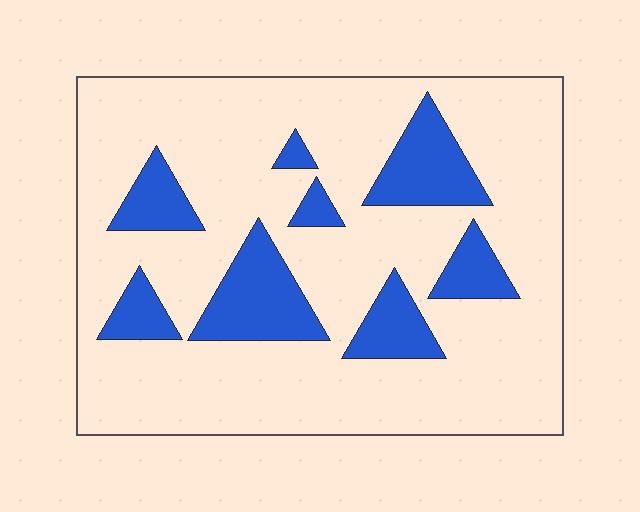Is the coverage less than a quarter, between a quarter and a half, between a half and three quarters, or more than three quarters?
Less than a quarter.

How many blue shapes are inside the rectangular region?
8.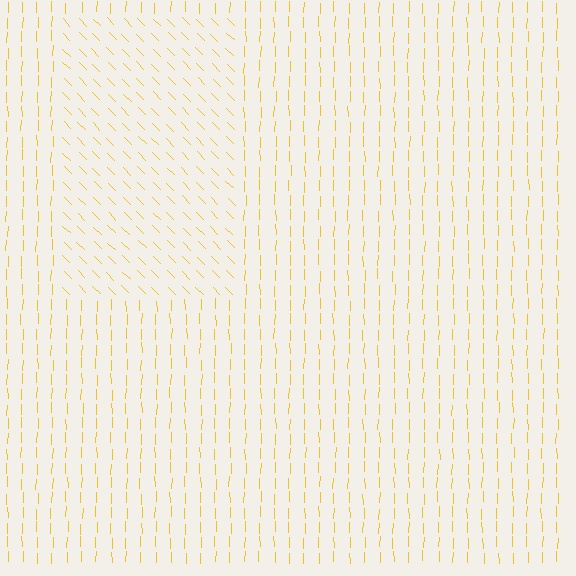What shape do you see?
I see a rectangle.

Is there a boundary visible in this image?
Yes, there is a texture boundary formed by a change in line orientation.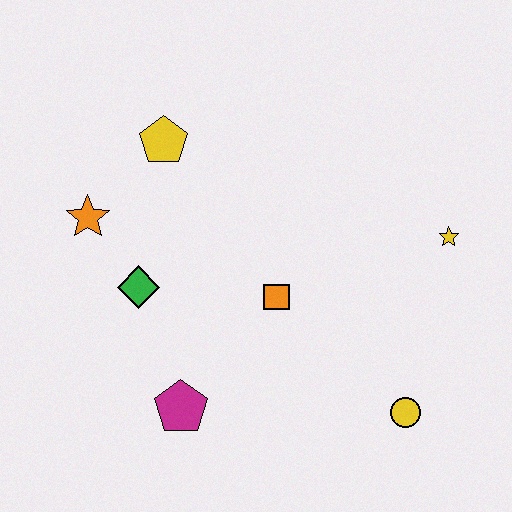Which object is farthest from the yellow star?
The orange star is farthest from the yellow star.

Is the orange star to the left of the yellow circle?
Yes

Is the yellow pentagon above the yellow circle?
Yes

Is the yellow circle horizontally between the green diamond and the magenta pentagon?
No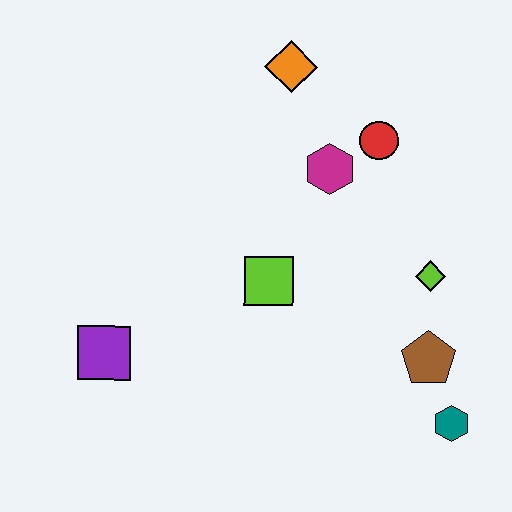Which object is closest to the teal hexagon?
The brown pentagon is closest to the teal hexagon.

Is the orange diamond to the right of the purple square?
Yes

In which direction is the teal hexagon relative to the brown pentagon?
The teal hexagon is below the brown pentagon.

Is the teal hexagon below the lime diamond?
Yes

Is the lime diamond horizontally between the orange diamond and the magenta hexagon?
No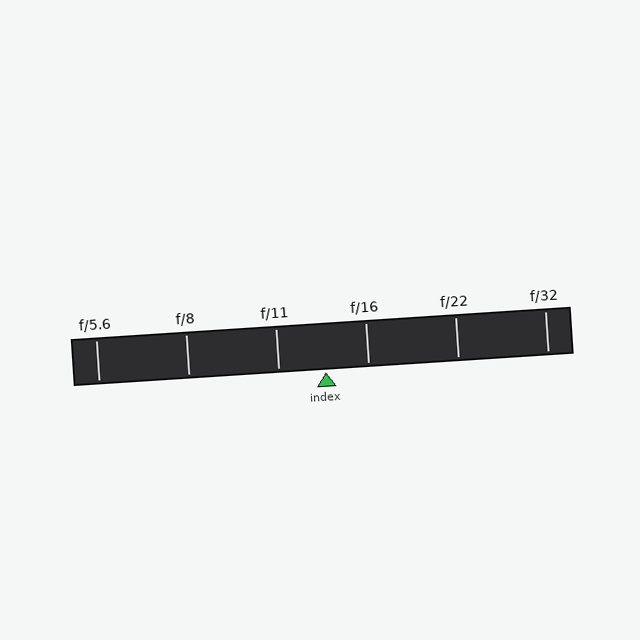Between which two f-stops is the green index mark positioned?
The index mark is between f/11 and f/16.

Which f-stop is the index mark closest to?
The index mark is closest to f/16.